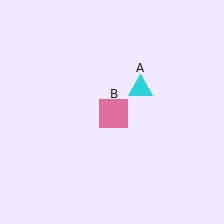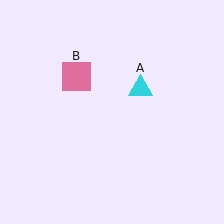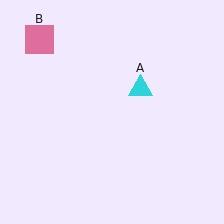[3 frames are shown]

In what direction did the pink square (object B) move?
The pink square (object B) moved up and to the left.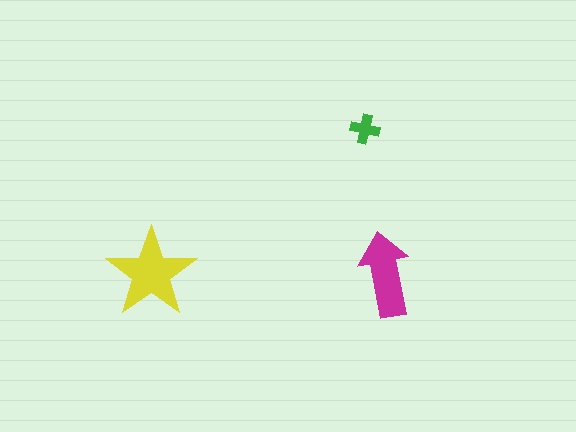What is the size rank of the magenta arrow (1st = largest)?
2nd.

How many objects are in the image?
There are 3 objects in the image.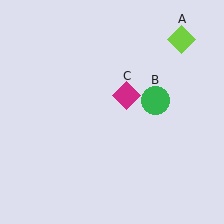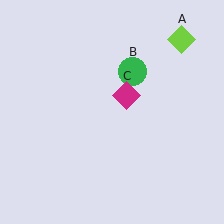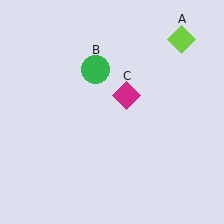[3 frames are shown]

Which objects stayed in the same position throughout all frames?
Lime diamond (object A) and magenta diamond (object C) remained stationary.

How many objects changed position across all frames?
1 object changed position: green circle (object B).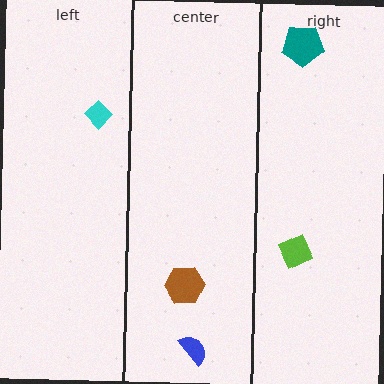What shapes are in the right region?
The teal pentagon, the lime square.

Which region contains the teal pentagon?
The right region.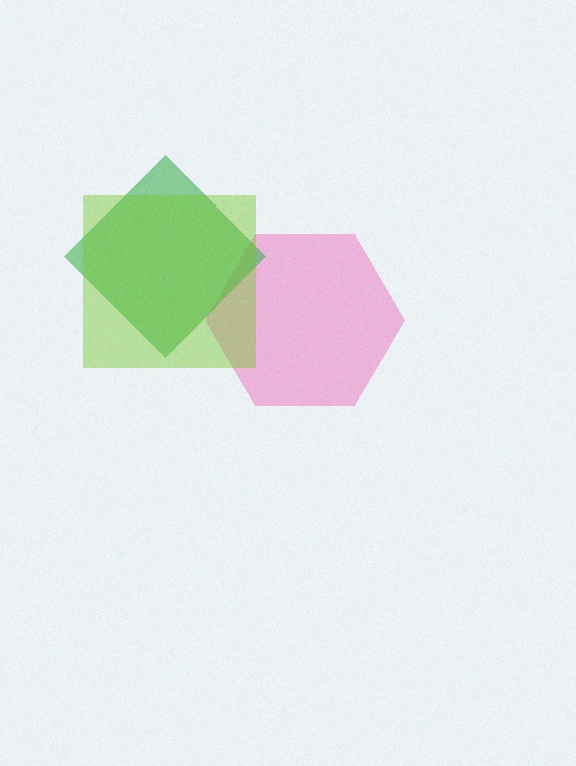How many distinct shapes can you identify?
There are 3 distinct shapes: a pink hexagon, a green diamond, a lime square.